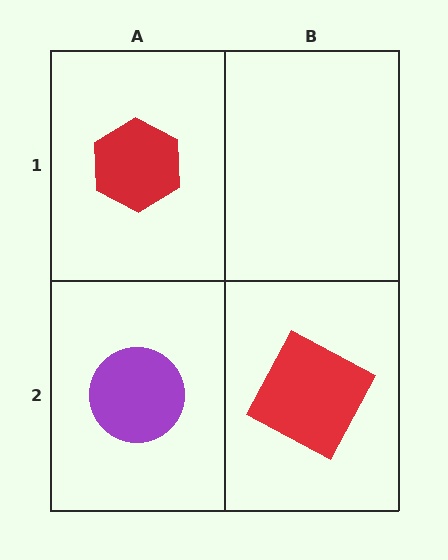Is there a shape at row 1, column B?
No, that cell is empty.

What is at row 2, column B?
A red square.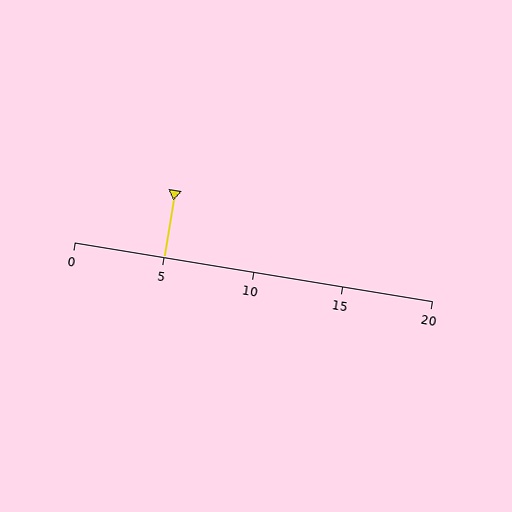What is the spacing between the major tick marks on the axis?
The major ticks are spaced 5 apart.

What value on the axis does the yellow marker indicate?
The marker indicates approximately 5.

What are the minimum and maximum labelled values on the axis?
The axis runs from 0 to 20.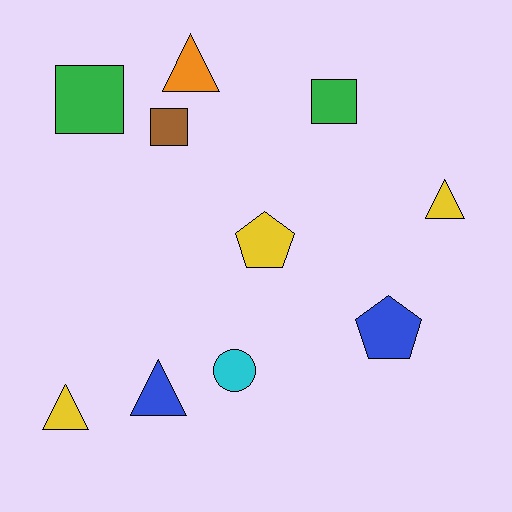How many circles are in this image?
There is 1 circle.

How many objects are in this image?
There are 10 objects.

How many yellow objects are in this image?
There are 3 yellow objects.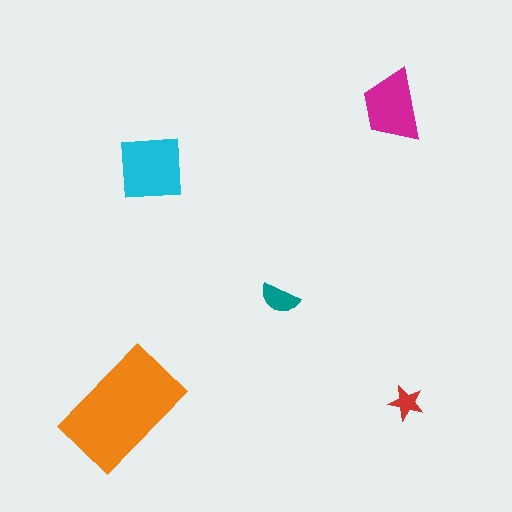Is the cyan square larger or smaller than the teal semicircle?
Larger.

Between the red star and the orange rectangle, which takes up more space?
The orange rectangle.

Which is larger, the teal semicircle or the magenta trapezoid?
The magenta trapezoid.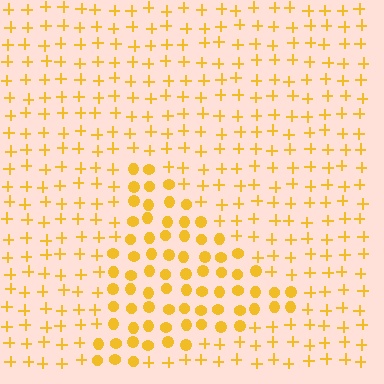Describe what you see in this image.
The image is filled with small yellow elements arranged in a uniform grid. A triangle-shaped region contains circles, while the surrounding area contains plus signs. The boundary is defined purely by the change in element shape.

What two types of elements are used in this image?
The image uses circles inside the triangle region and plus signs outside it.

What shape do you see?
I see a triangle.